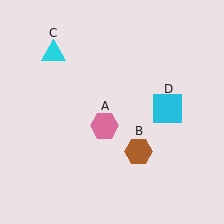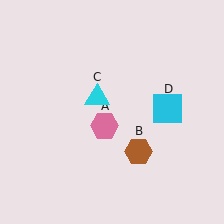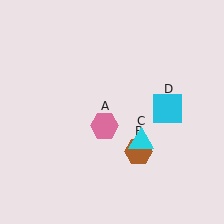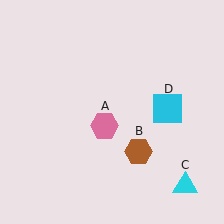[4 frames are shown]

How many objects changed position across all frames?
1 object changed position: cyan triangle (object C).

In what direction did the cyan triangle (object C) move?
The cyan triangle (object C) moved down and to the right.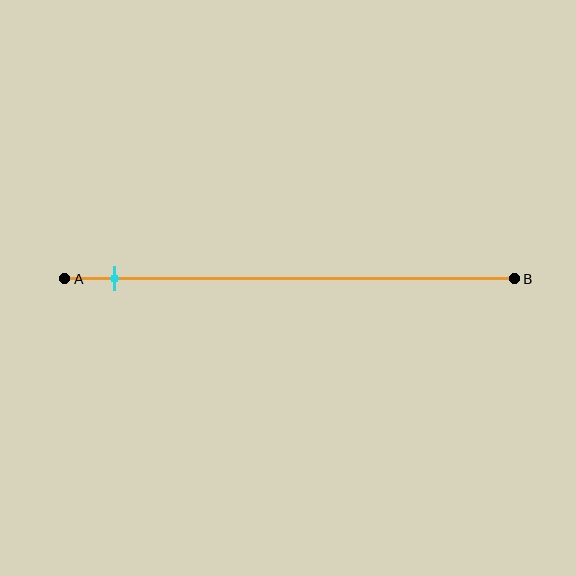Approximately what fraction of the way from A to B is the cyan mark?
The cyan mark is approximately 10% of the way from A to B.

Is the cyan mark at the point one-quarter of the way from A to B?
No, the mark is at about 10% from A, not at the 25% one-quarter point.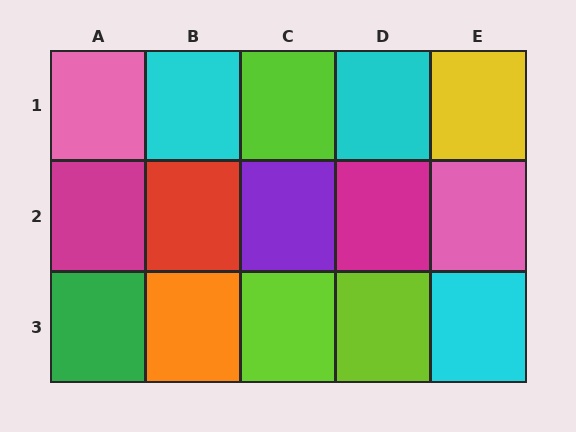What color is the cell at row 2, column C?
Purple.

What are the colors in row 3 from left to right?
Green, orange, lime, lime, cyan.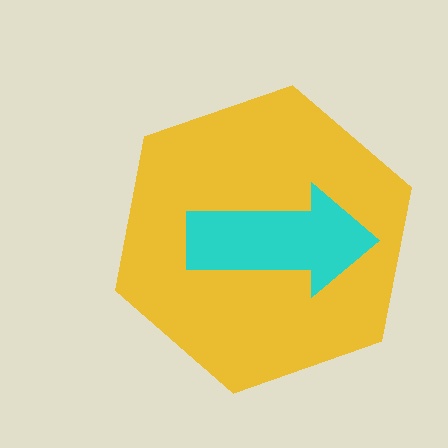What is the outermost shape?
The yellow hexagon.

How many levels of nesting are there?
2.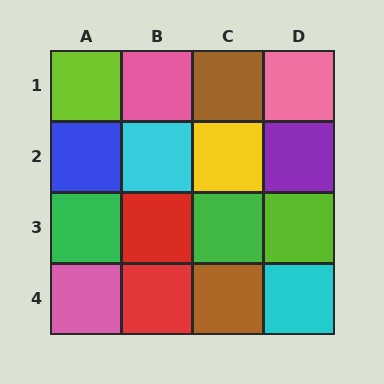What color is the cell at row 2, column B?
Cyan.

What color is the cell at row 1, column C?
Brown.